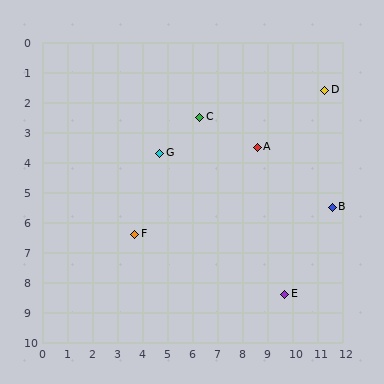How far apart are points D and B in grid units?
Points D and B are about 3.9 grid units apart.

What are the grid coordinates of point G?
Point G is at approximately (4.7, 3.7).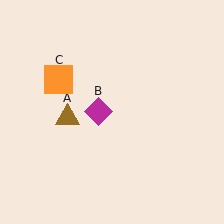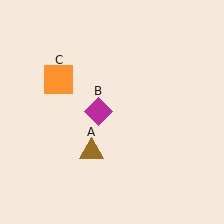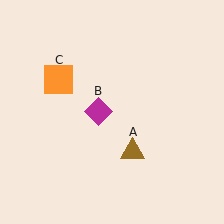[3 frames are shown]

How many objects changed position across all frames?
1 object changed position: brown triangle (object A).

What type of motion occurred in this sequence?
The brown triangle (object A) rotated counterclockwise around the center of the scene.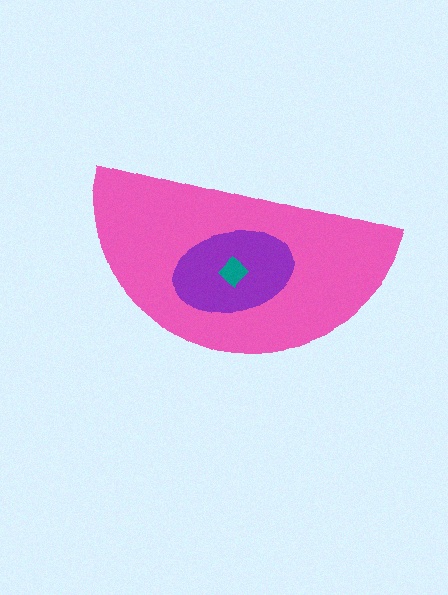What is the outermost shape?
The pink semicircle.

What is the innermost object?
The teal diamond.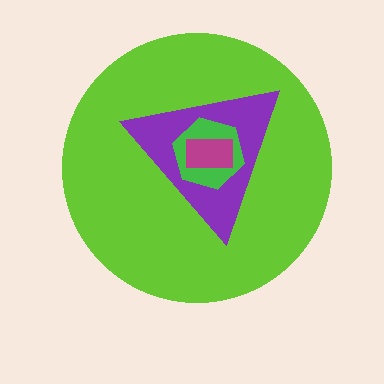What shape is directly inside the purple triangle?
The green hexagon.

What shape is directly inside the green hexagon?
The magenta rectangle.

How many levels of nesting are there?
4.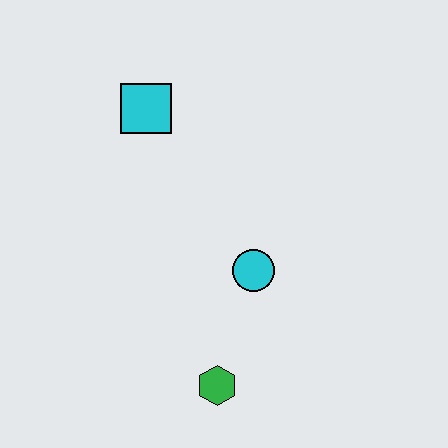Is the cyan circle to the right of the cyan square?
Yes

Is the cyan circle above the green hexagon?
Yes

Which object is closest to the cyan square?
The cyan circle is closest to the cyan square.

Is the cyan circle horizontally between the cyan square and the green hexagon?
No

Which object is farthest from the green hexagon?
The cyan square is farthest from the green hexagon.